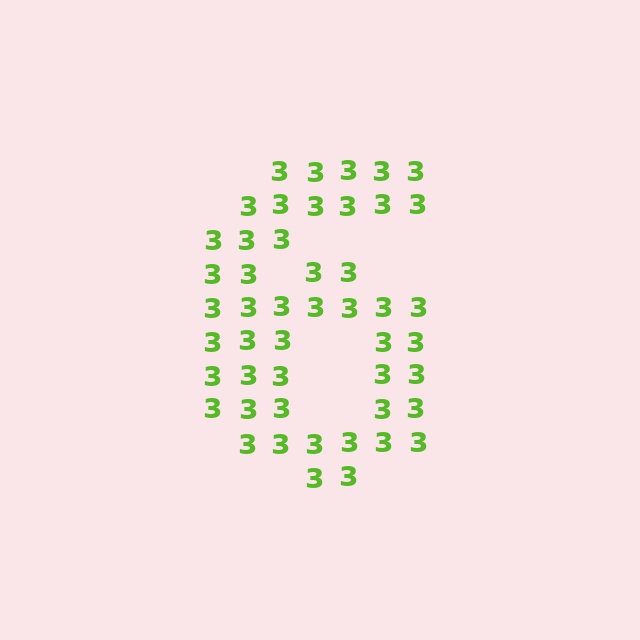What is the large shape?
The large shape is the digit 6.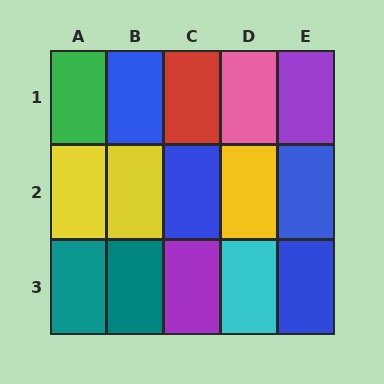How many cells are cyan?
1 cell is cyan.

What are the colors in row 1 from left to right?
Green, blue, red, pink, purple.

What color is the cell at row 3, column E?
Blue.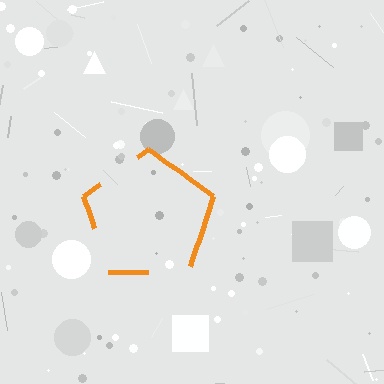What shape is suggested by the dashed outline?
The dashed outline suggests a pentagon.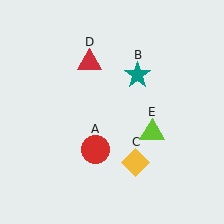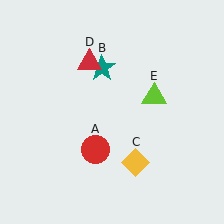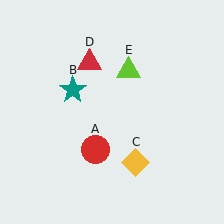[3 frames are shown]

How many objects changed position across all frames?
2 objects changed position: teal star (object B), lime triangle (object E).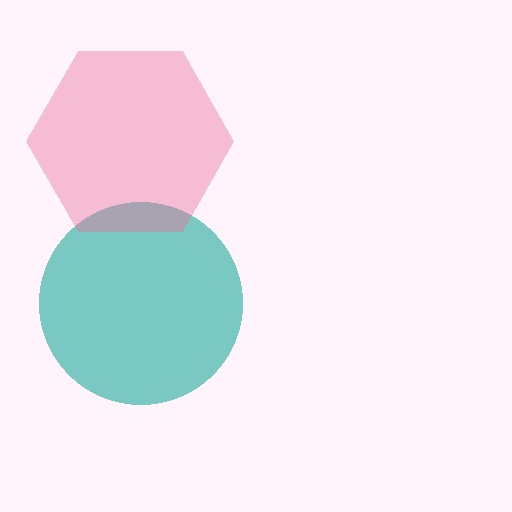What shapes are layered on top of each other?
The layered shapes are: a teal circle, a pink hexagon.